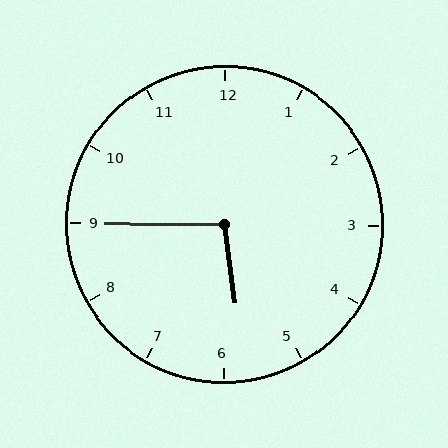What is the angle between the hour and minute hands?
Approximately 98 degrees.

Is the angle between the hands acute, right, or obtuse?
It is obtuse.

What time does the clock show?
5:45.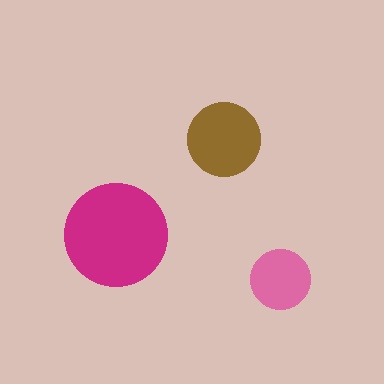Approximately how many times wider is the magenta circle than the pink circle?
About 1.5 times wider.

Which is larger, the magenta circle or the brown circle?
The magenta one.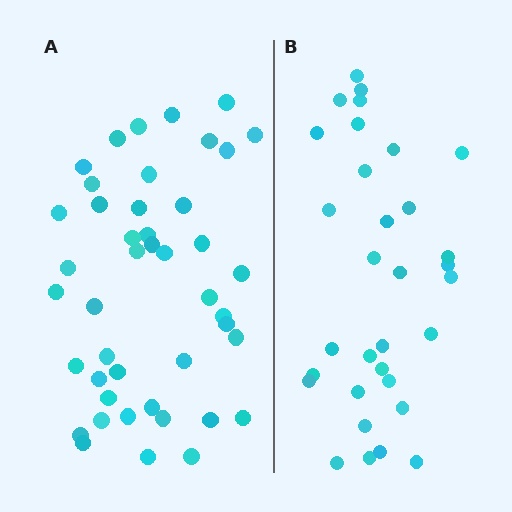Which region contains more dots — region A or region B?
Region A (the left region) has more dots.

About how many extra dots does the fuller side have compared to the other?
Region A has roughly 12 or so more dots than region B.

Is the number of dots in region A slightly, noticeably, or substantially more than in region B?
Region A has noticeably more, but not dramatically so. The ratio is roughly 1.4 to 1.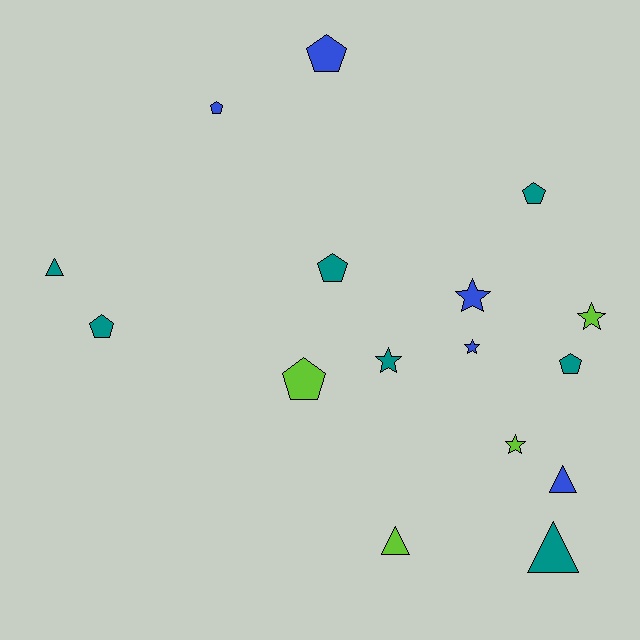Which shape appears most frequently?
Pentagon, with 7 objects.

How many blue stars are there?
There are 2 blue stars.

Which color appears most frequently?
Teal, with 7 objects.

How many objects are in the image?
There are 16 objects.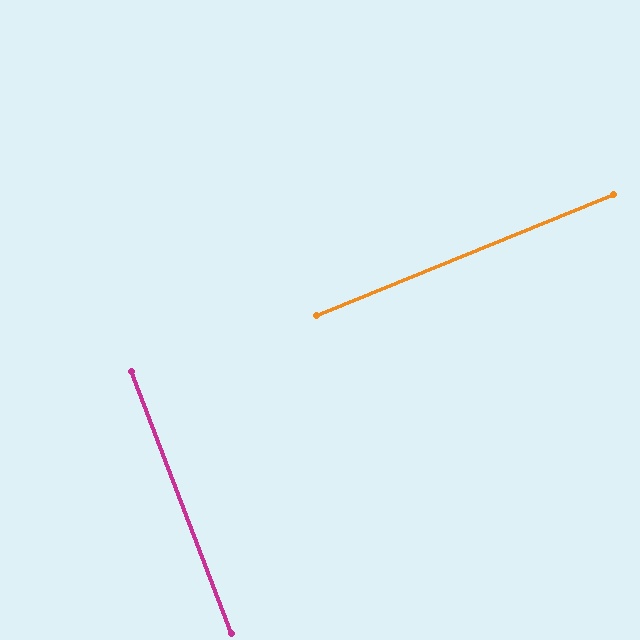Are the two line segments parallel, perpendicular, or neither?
Perpendicular — they meet at approximately 89°.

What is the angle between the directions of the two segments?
Approximately 89 degrees.